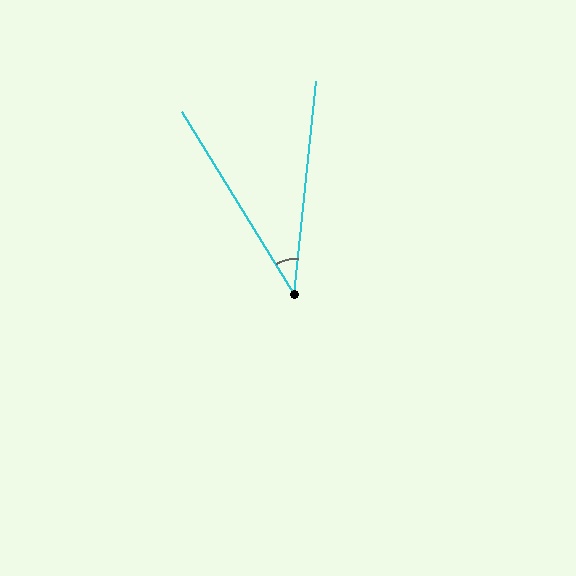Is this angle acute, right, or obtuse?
It is acute.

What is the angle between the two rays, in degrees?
Approximately 38 degrees.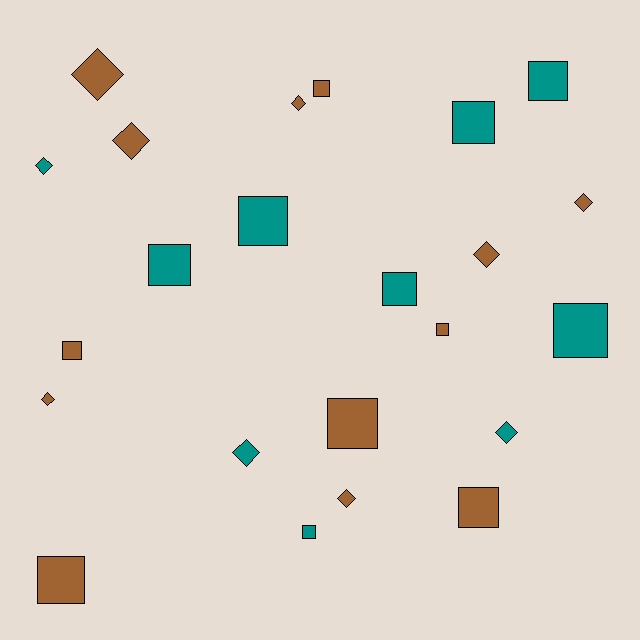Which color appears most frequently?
Brown, with 13 objects.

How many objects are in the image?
There are 23 objects.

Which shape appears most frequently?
Square, with 13 objects.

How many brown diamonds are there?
There are 7 brown diamonds.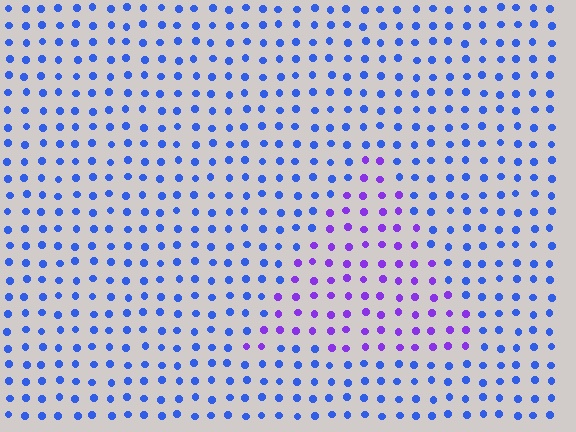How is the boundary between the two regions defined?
The boundary is defined purely by a slight shift in hue (about 44 degrees). Spacing, size, and orientation are identical on both sides.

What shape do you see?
I see a triangle.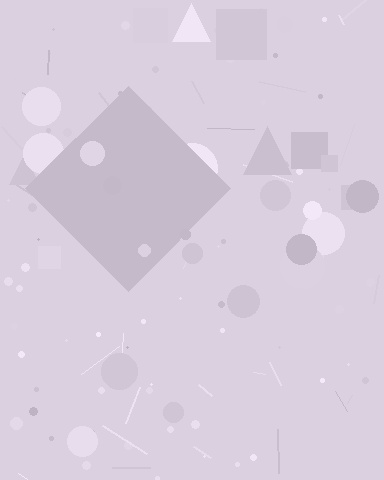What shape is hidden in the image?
A diamond is hidden in the image.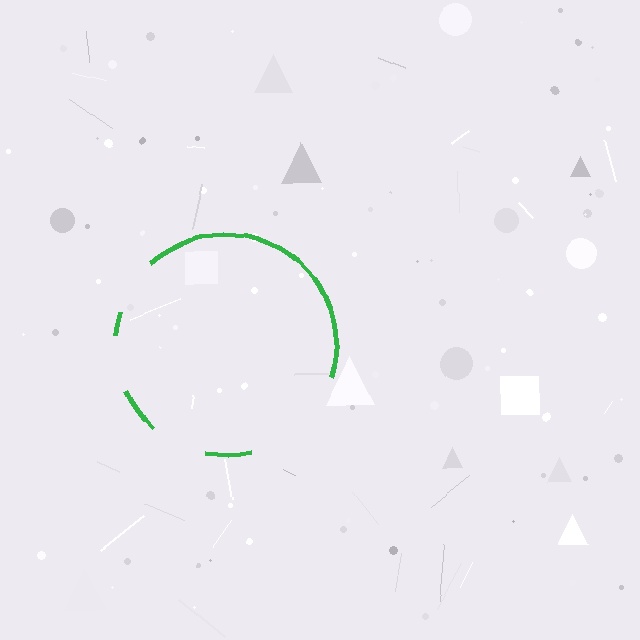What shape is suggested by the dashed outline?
The dashed outline suggests a circle.